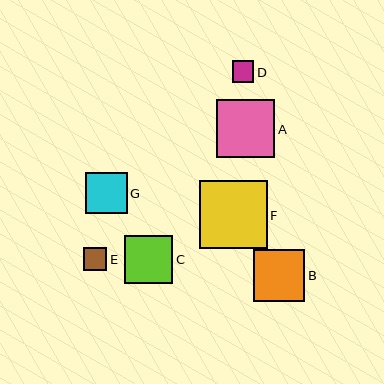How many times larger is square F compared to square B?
Square F is approximately 1.3 times the size of square B.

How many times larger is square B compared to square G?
Square B is approximately 1.2 times the size of square G.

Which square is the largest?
Square F is the largest with a size of approximately 68 pixels.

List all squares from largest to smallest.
From largest to smallest: F, A, B, C, G, E, D.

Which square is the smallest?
Square D is the smallest with a size of approximately 21 pixels.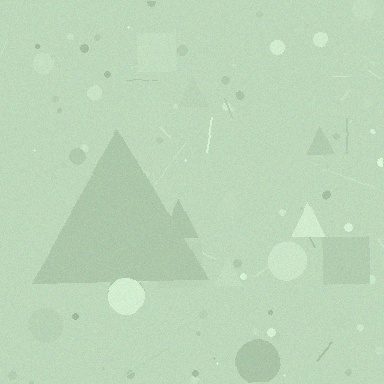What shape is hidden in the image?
A triangle is hidden in the image.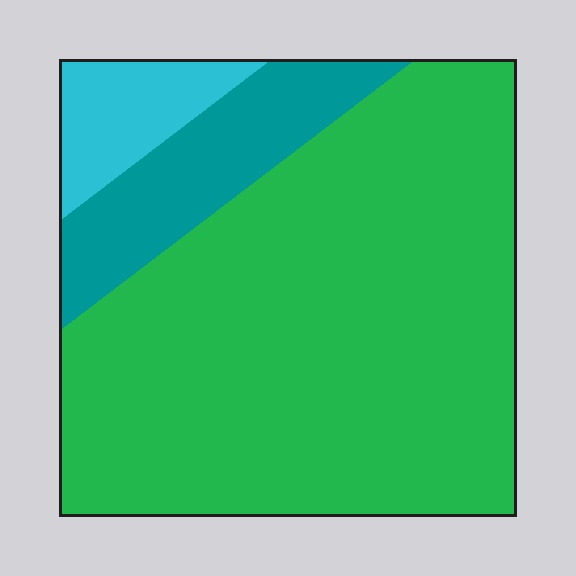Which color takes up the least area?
Cyan, at roughly 10%.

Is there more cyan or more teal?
Teal.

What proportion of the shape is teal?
Teal takes up about one sixth (1/6) of the shape.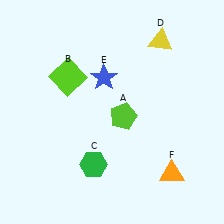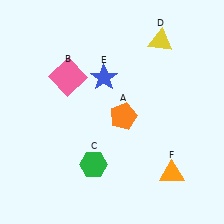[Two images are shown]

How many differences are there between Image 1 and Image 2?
There are 2 differences between the two images.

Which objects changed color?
A changed from lime to orange. B changed from lime to pink.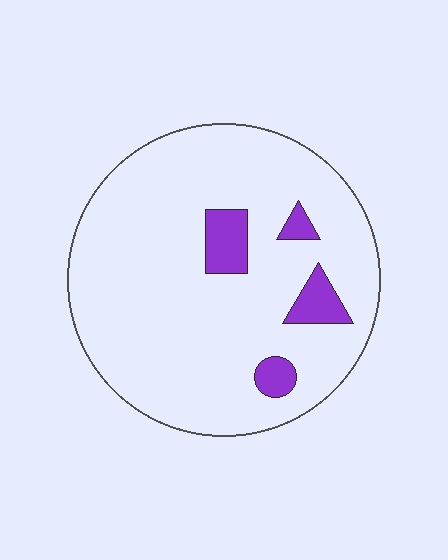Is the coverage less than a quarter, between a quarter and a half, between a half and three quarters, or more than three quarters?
Less than a quarter.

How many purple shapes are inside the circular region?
4.